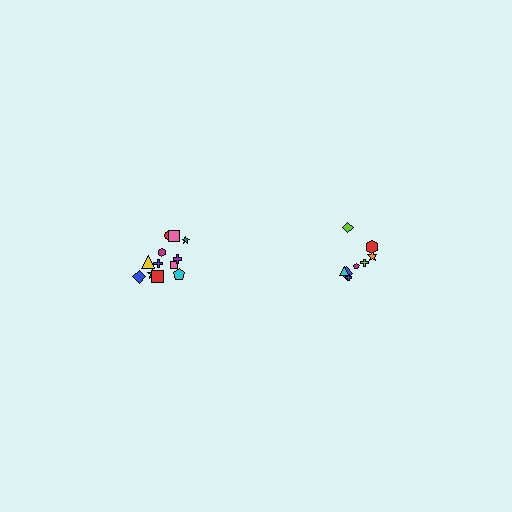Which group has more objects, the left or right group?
The left group.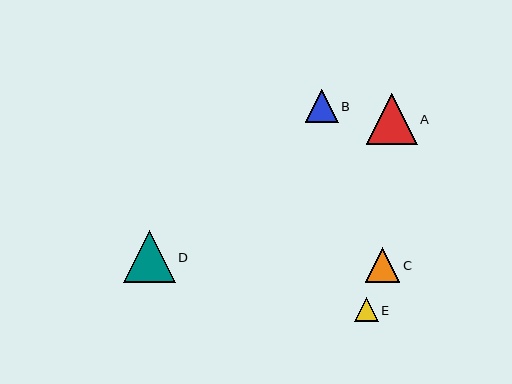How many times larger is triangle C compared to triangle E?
Triangle C is approximately 1.5 times the size of triangle E.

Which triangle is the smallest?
Triangle E is the smallest with a size of approximately 23 pixels.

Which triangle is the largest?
Triangle D is the largest with a size of approximately 52 pixels.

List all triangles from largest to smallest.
From largest to smallest: D, A, C, B, E.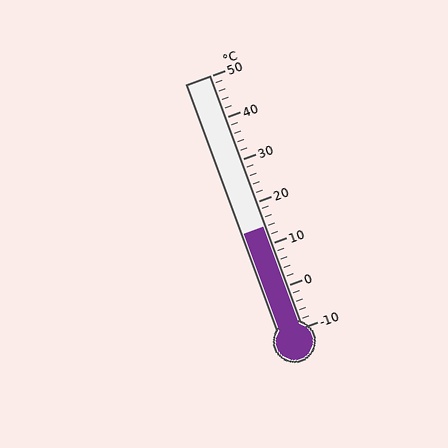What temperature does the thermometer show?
The thermometer shows approximately 14°C.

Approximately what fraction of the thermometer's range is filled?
The thermometer is filled to approximately 40% of its range.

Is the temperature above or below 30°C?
The temperature is below 30°C.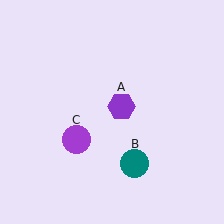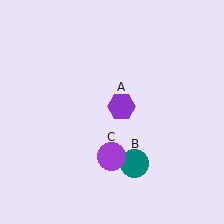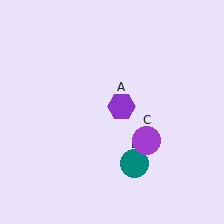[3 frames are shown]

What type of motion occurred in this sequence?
The purple circle (object C) rotated counterclockwise around the center of the scene.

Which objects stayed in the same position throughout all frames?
Purple hexagon (object A) and teal circle (object B) remained stationary.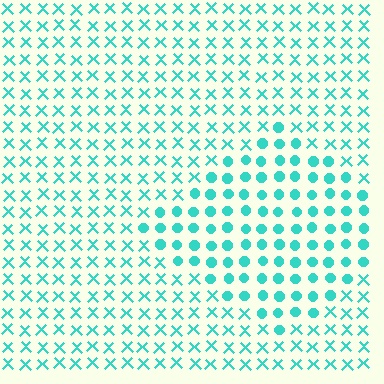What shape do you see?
I see a diamond.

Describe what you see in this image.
The image is filled with small cyan elements arranged in a uniform grid. A diamond-shaped region contains circles, while the surrounding area contains X marks. The boundary is defined purely by the change in element shape.